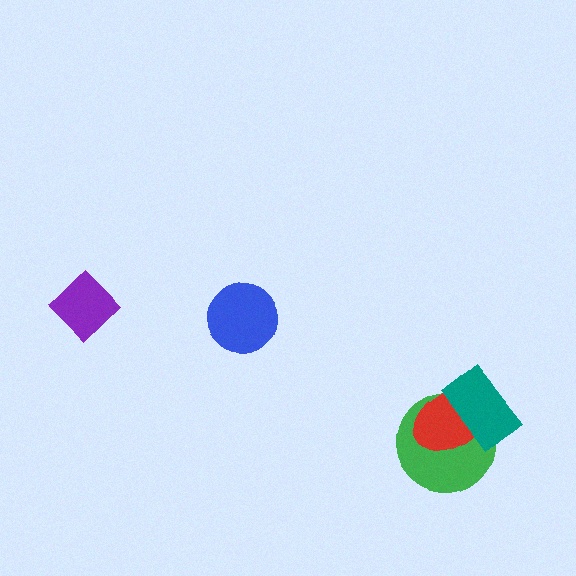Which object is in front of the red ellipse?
The teal rectangle is in front of the red ellipse.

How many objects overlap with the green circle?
2 objects overlap with the green circle.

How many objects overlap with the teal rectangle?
2 objects overlap with the teal rectangle.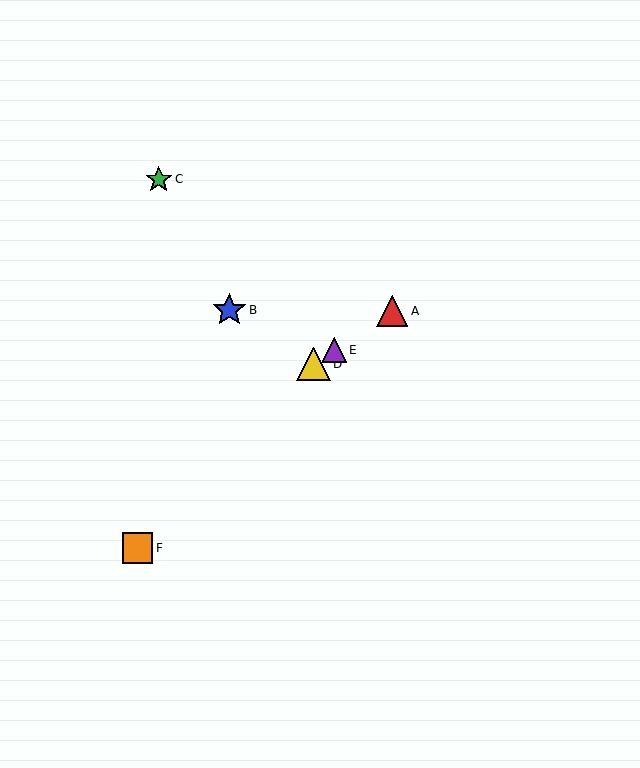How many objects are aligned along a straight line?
3 objects (A, D, E) are aligned along a straight line.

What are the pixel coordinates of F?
Object F is at (137, 548).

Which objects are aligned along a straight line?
Objects A, D, E are aligned along a straight line.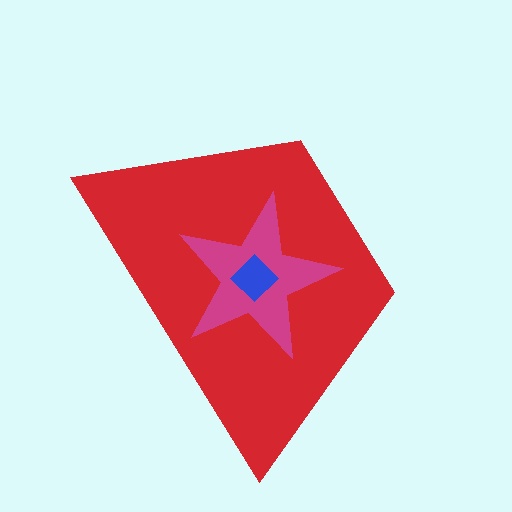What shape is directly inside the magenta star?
The blue diamond.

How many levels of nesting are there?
3.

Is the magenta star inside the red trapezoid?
Yes.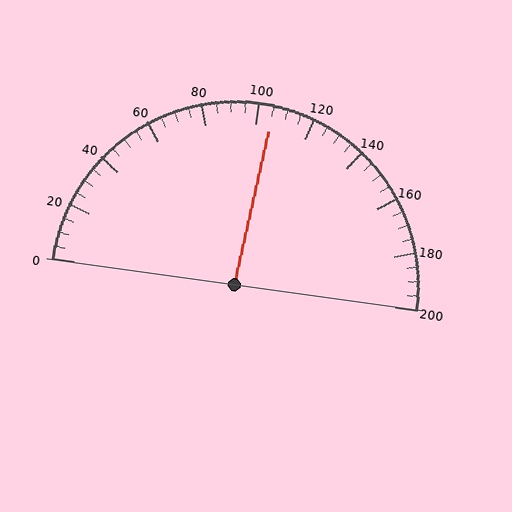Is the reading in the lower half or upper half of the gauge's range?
The reading is in the upper half of the range (0 to 200).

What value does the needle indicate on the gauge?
The needle indicates approximately 105.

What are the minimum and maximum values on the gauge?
The gauge ranges from 0 to 200.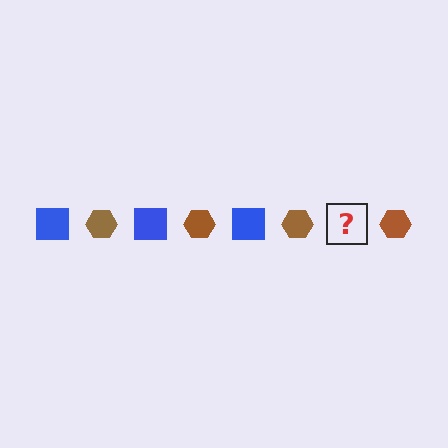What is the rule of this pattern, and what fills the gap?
The rule is that the pattern alternates between blue square and brown hexagon. The gap should be filled with a blue square.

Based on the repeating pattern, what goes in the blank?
The blank should be a blue square.